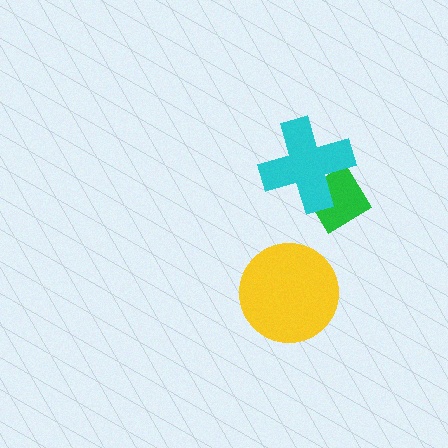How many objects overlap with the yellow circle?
0 objects overlap with the yellow circle.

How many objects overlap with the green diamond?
1 object overlaps with the green diamond.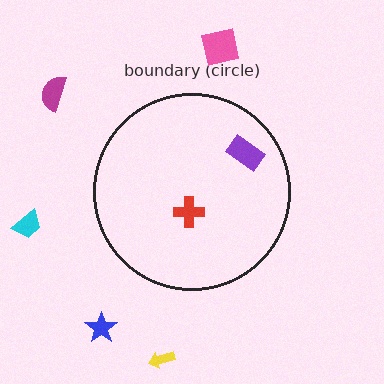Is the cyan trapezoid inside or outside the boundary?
Outside.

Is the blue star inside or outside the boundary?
Outside.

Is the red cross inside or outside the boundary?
Inside.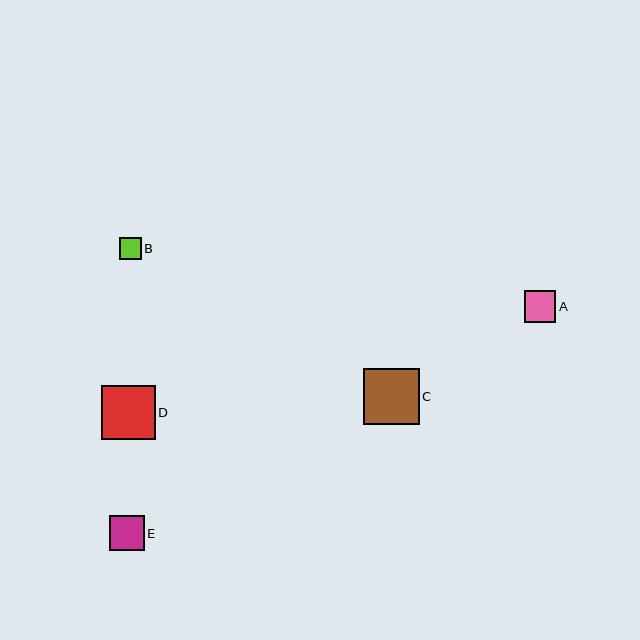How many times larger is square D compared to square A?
Square D is approximately 1.7 times the size of square A.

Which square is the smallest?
Square B is the smallest with a size of approximately 22 pixels.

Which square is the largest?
Square C is the largest with a size of approximately 55 pixels.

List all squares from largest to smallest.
From largest to smallest: C, D, E, A, B.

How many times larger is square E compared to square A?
Square E is approximately 1.1 times the size of square A.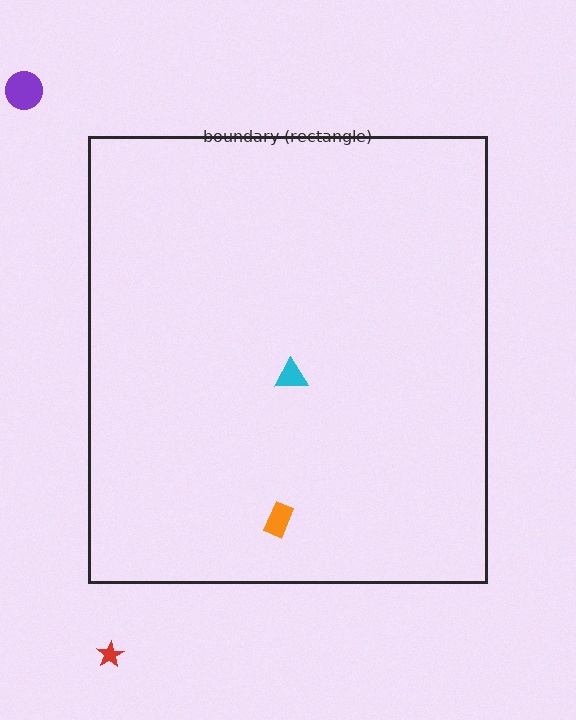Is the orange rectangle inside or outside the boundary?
Inside.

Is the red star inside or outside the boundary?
Outside.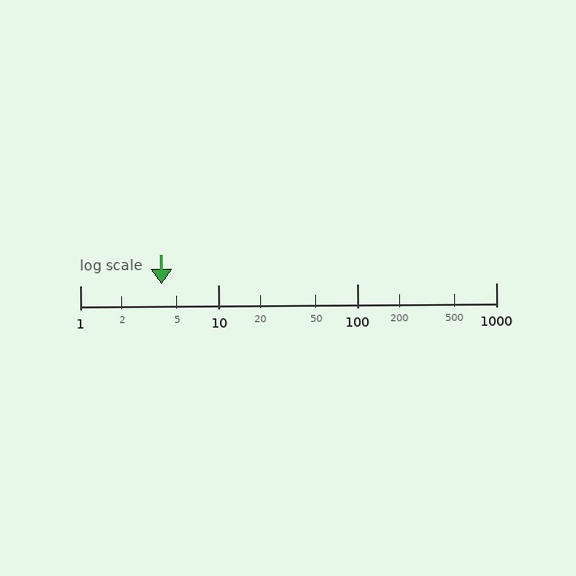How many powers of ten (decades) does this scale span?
The scale spans 3 decades, from 1 to 1000.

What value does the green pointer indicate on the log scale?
The pointer indicates approximately 3.9.